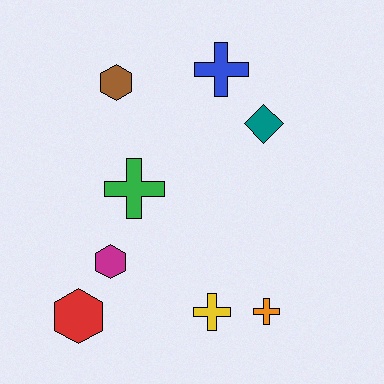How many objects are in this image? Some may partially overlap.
There are 8 objects.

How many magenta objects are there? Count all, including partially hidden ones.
There is 1 magenta object.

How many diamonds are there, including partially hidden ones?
There is 1 diamond.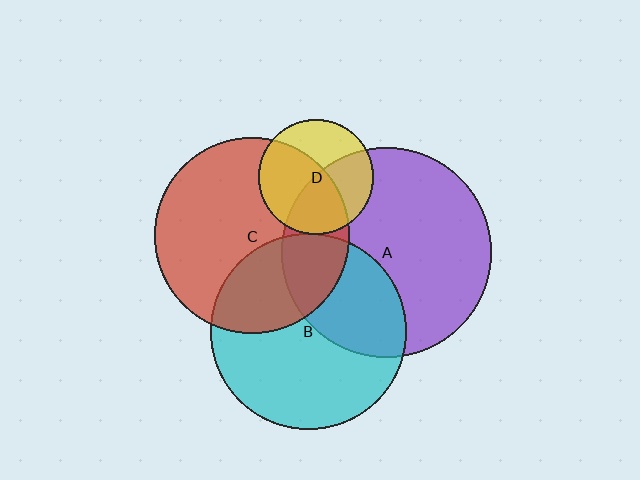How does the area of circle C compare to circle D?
Approximately 2.9 times.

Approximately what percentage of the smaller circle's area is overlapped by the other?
Approximately 5%.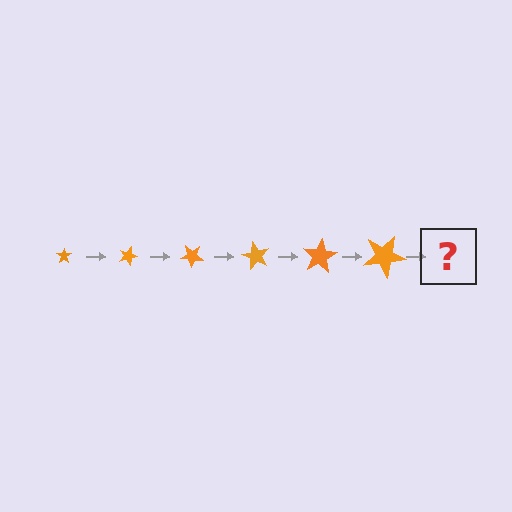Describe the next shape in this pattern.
It should be a star, larger than the previous one and rotated 120 degrees from the start.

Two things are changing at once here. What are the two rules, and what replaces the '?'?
The two rules are that the star grows larger each step and it rotates 20 degrees each step. The '?' should be a star, larger than the previous one and rotated 120 degrees from the start.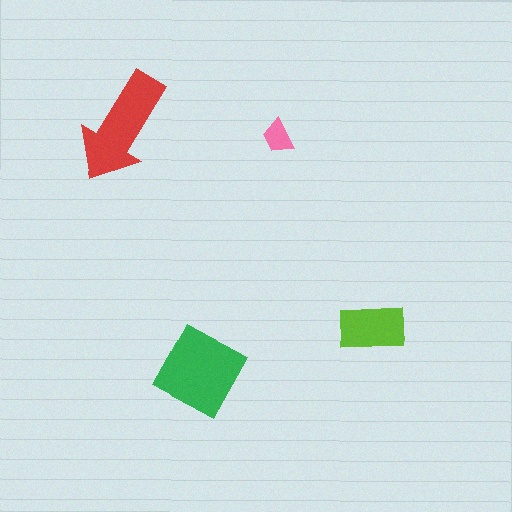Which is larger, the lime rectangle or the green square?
The green square.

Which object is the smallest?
The pink trapezoid.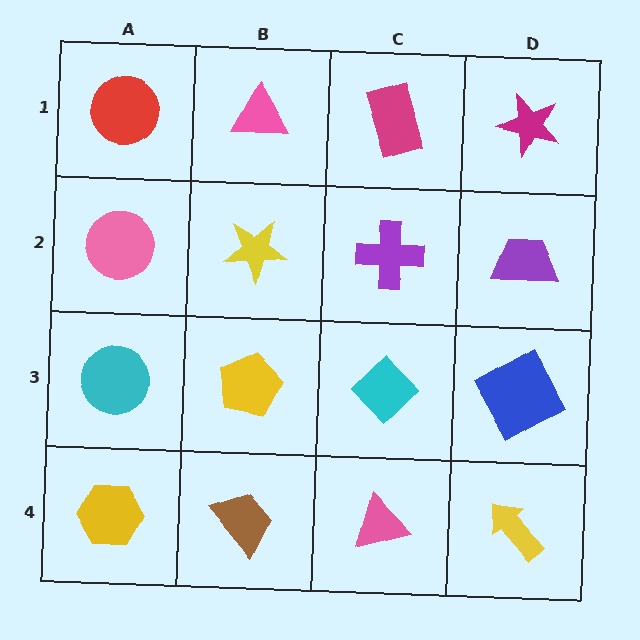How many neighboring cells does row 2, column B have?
4.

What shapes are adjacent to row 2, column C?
A magenta rectangle (row 1, column C), a cyan diamond (row 3, column C), a yellow star (row 2, column B), a purple trapezoid (row 2, column D).